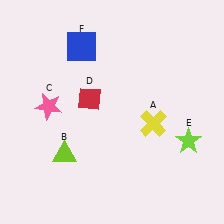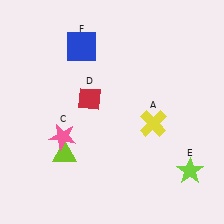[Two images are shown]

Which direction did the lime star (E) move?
The lime star (E) moved down.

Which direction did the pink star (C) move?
The pink star (C) moved down.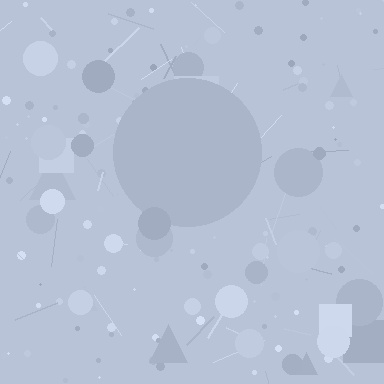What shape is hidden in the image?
A circle is hidden in the image.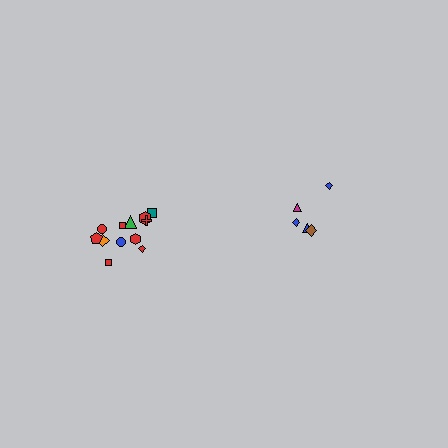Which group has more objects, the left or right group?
The left group.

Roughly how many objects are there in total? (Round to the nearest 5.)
Roughly 15 objects in total.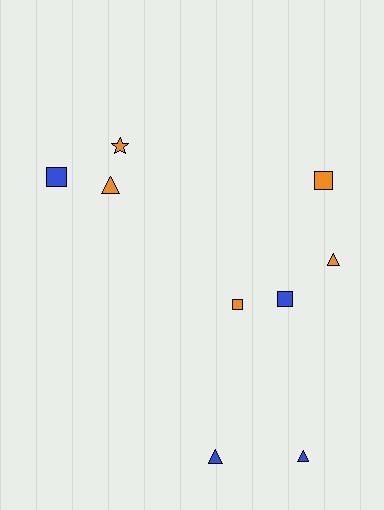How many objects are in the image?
There are 9 objects.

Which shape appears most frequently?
Triangle, with 4 objects.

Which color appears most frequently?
Orange, with 5 objects.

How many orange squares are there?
There are 2 orange squares.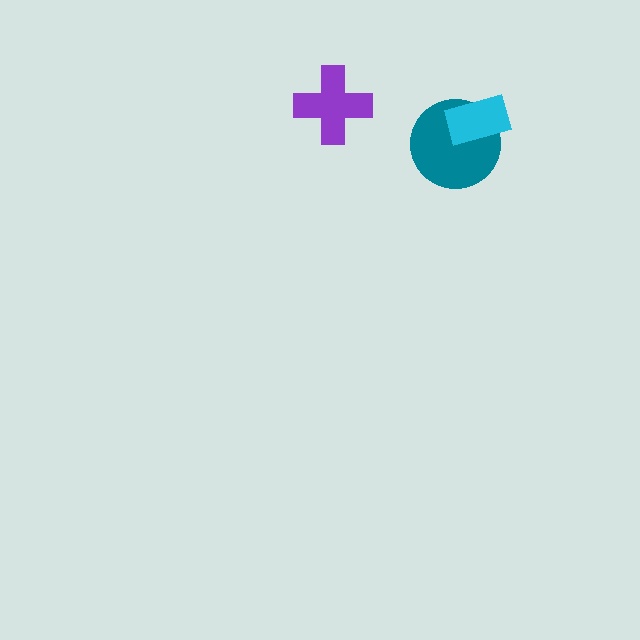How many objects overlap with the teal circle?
1 object overlaps with the teal circle.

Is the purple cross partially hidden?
No, no other shape covers it.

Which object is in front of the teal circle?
The cyan rectangle is in front of the teal circle.